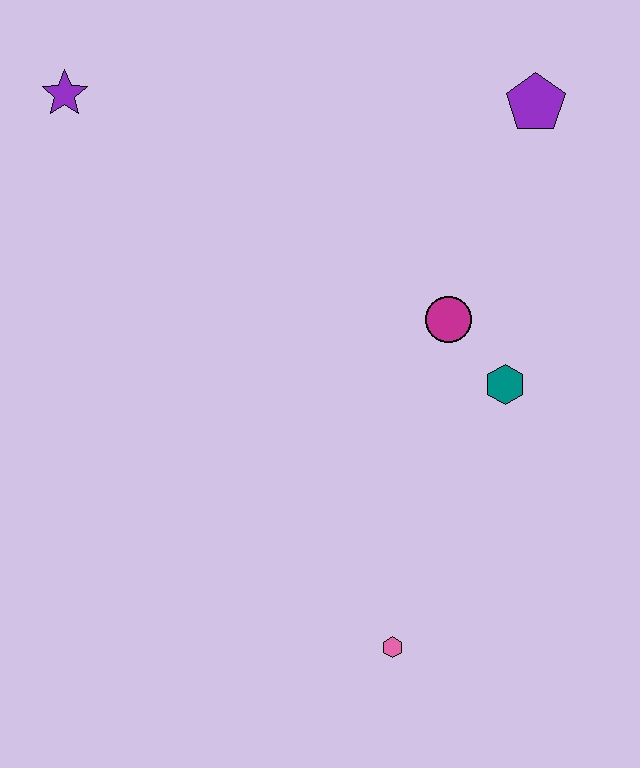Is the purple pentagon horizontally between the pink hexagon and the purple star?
No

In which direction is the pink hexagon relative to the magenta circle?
The pink hexagon is below the magenta circle.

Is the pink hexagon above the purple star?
No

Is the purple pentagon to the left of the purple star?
No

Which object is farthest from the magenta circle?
The purple star is farthest from the magenta circle.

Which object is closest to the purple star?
The magenta circle is closest to the purple star.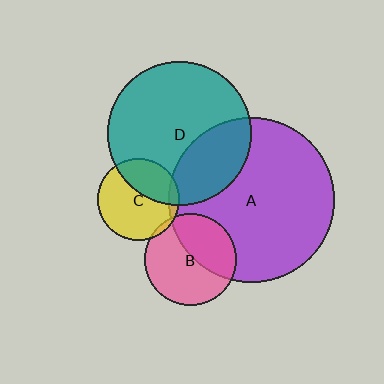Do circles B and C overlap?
Yes.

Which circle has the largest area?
Circle A (purple).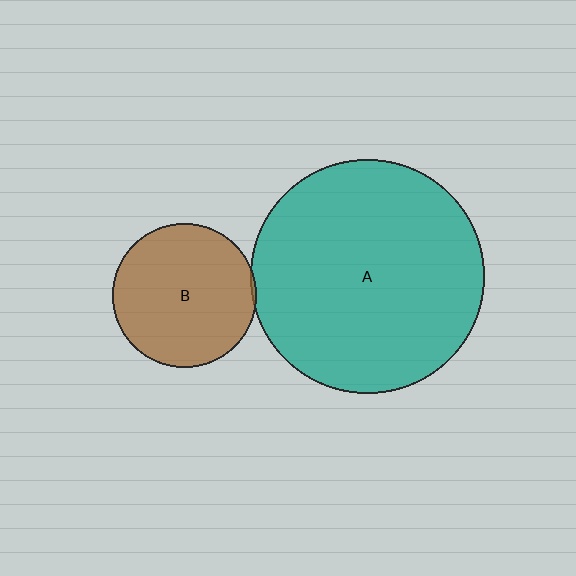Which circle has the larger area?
Circle A (teal).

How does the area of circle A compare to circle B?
Approximately 2.6 times.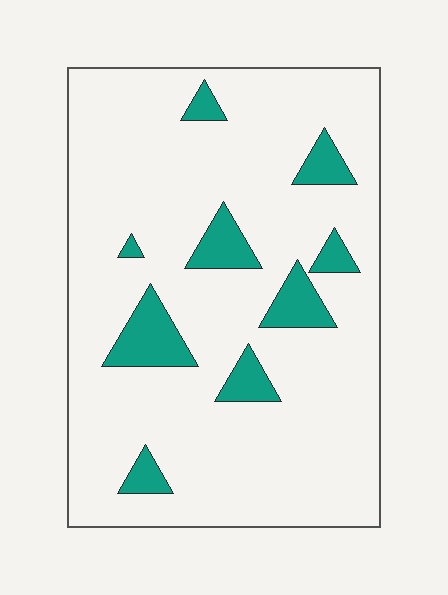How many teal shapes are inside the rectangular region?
9.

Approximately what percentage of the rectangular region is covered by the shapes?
Approximately 10%.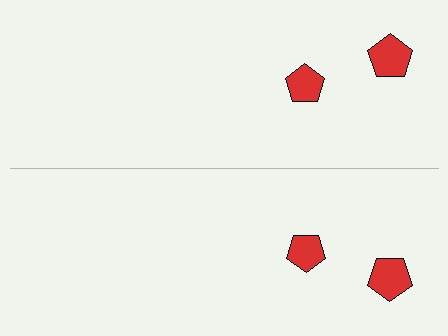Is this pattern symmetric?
Yes, this pattern has bilateral (reflection) symmetry.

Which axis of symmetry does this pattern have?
The pattern has a horizontal axis of symmetry running through the center of the image.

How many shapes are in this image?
There are 4 shapes in this image.